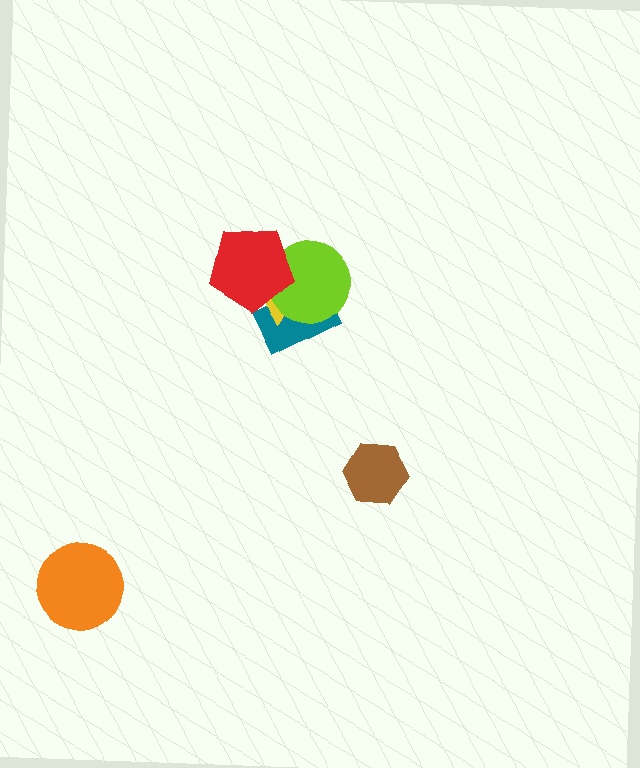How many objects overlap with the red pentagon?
3 objects overlap with the red pentagon.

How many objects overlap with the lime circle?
3 objects overlap with the lime circle.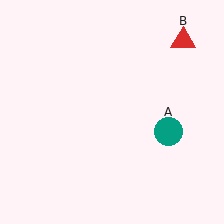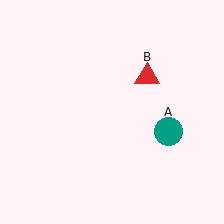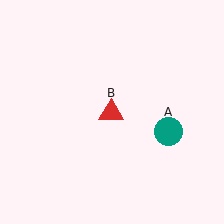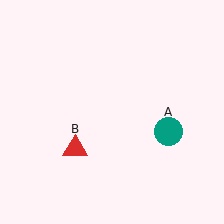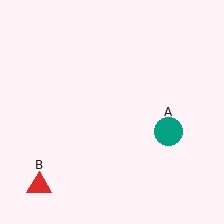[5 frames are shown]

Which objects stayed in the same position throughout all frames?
Teal circle (object A) remained stationary.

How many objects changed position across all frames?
1 object changed position: red triangle (object B).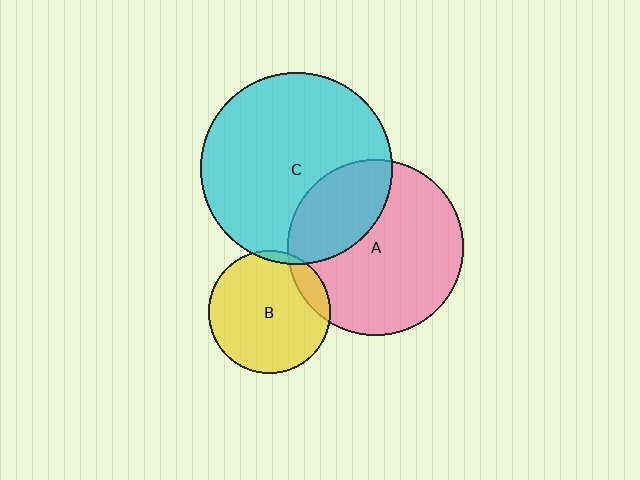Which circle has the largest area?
Circle C (cyan).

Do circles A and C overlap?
Yes.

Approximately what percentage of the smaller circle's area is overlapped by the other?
Approximately 30%.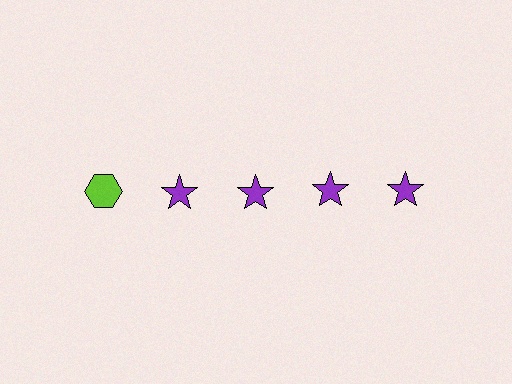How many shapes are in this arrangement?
There are 5 shapes arranged in a grid pattern.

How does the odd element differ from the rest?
It differs in both color (lime instead of purple) and shape (hexagon instead of star).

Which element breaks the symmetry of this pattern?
The lime hexagon in the top row, leftmost column breaks the symmetry. All other shapes are purple stars.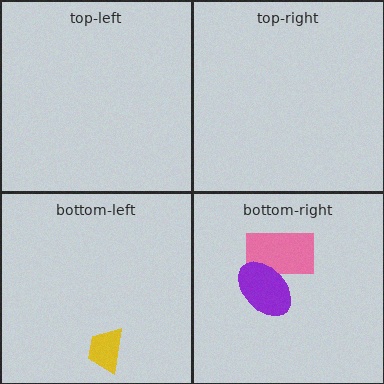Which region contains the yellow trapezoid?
The bottom-left region.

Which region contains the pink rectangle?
The bottom-right region.